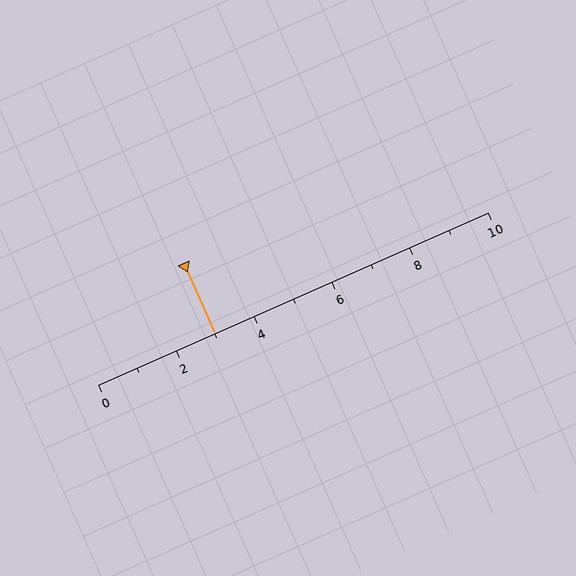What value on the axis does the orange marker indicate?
The marker indicates approximately 3.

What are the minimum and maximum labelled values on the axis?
The axis runs from 0 to 10.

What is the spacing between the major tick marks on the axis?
The major ticks are spaced 2 apart.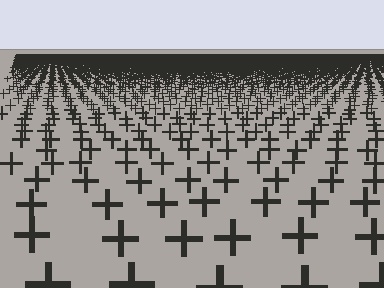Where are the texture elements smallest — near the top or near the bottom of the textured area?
Near the top.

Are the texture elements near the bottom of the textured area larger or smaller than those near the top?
Larger. Near the bottom, elements are closer to the viewer and appear at a bigger on-screen size.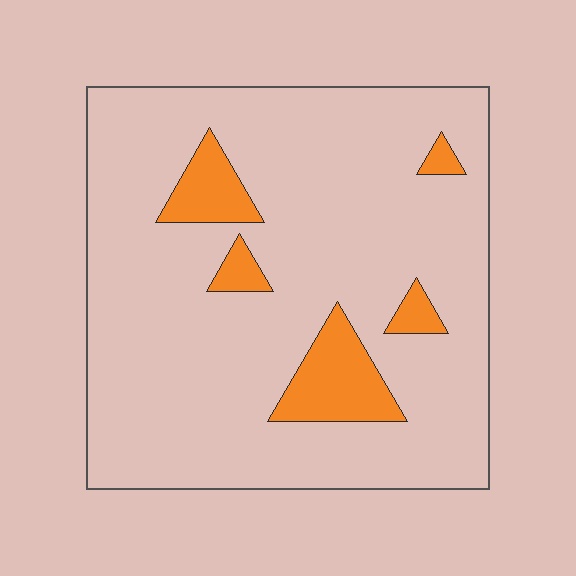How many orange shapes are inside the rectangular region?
5.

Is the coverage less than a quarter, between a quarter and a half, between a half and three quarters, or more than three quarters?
Less than a quarter.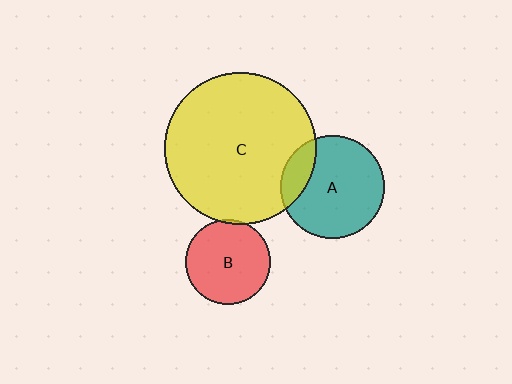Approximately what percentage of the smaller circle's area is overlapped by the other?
Approximately 20%.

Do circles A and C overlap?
Yes.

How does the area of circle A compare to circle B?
Approximately 1.5 times.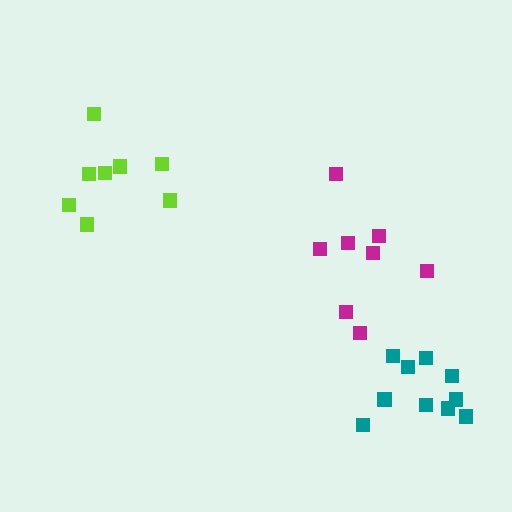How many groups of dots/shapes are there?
There are 3 groups.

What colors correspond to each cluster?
The clusters are colored: teal, magenta, lime.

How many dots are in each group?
Group 1: 10 dots, Group 2: 8 dots, Group 3: 8 dots (26 total).